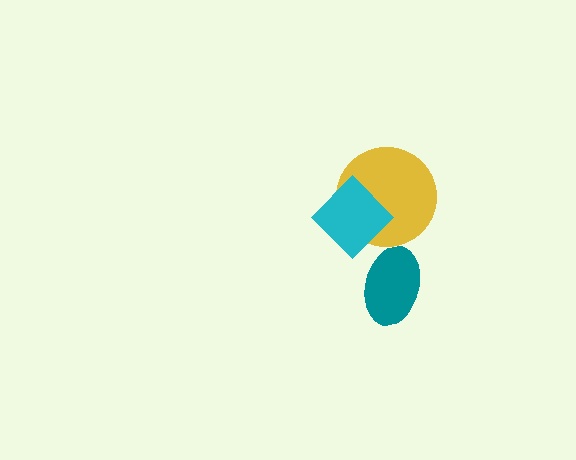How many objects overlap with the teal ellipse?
0 objects overlap with the teal ellipse.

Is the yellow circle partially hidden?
Yes, it is partially covered by another shape.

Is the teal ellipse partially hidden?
No, no other shape covers it.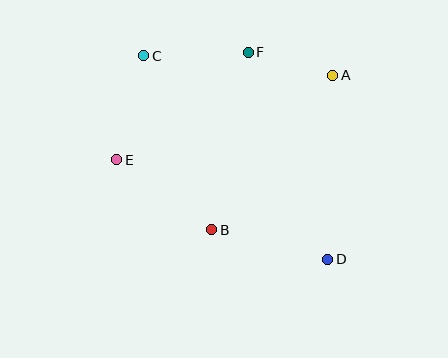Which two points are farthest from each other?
Points C and D are farthest from each other.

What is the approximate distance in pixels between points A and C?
The distance between A and C is approximately 190 pixels.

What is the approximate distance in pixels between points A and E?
The distance between A and E is approximately 232 pixels.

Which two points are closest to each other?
Points A and F are closest to each other.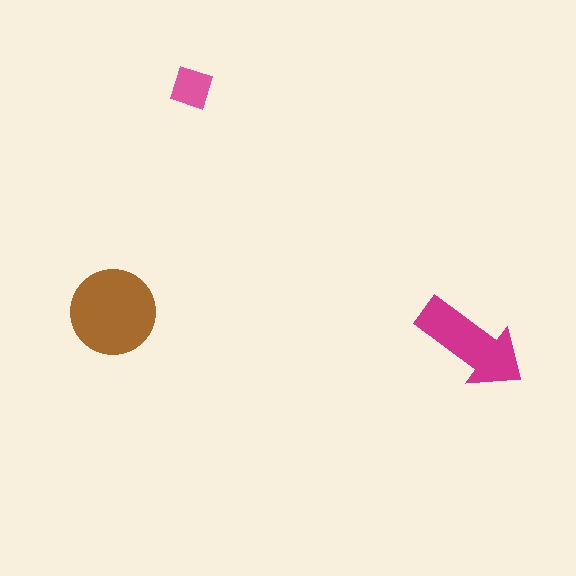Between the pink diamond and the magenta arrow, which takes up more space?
The magenta arrow.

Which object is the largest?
The brown circle.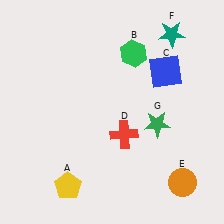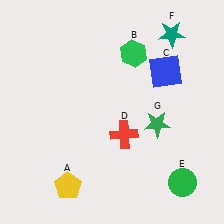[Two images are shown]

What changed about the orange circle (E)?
In Image 1, E is orange. In Image 2, it changed to green.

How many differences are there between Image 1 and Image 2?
There is 1 difference between the two images.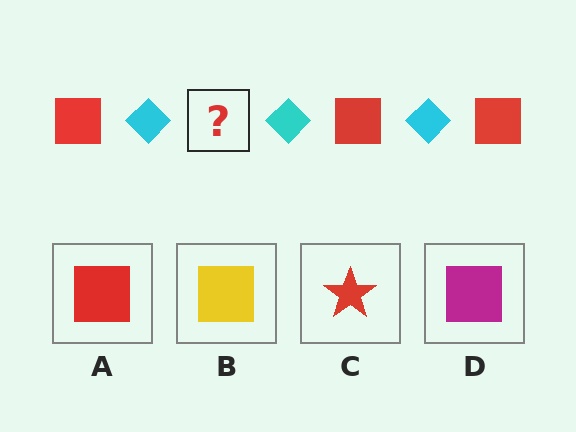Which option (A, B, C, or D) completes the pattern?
A.